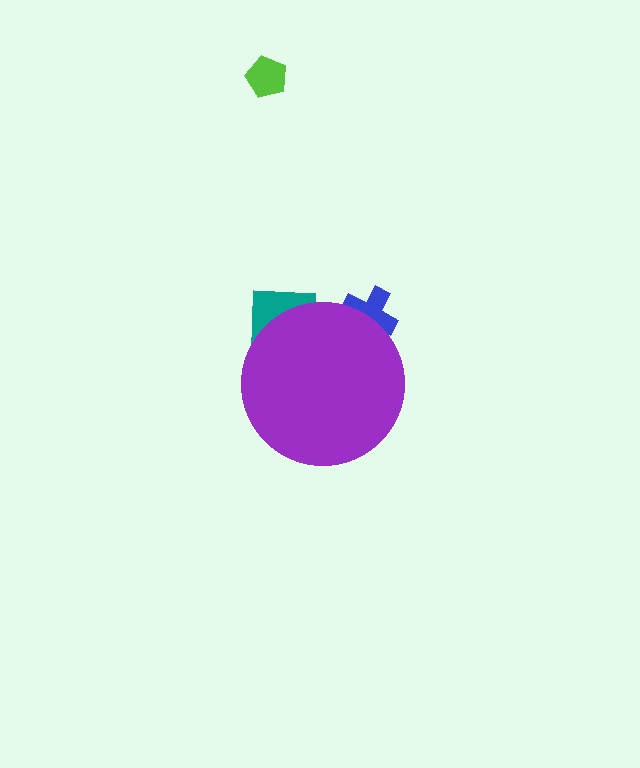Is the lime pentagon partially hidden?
No, the lime pentagon is fully visible.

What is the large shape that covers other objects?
A purple circle.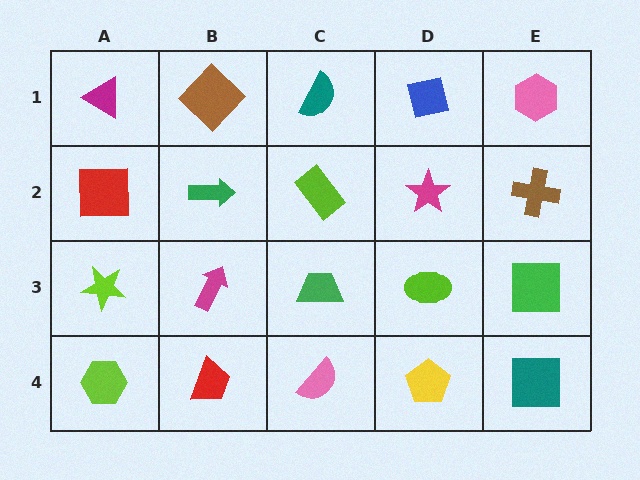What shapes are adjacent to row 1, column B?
A green arrow (row 2, column B), a magenta triangle (row 1, column A), a teal semicircle (row 1, column C).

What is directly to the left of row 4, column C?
A red trapezoid.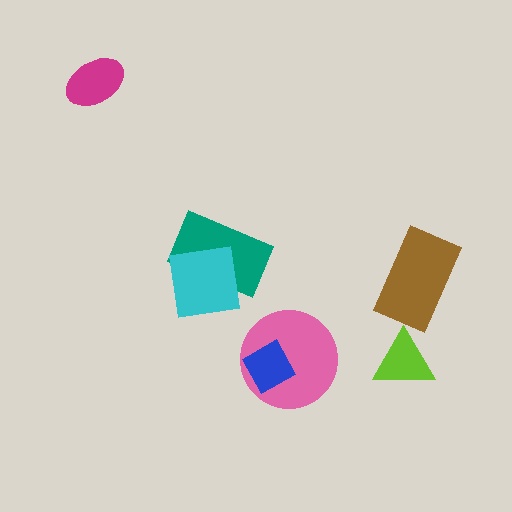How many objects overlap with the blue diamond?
1 object overlaps with the blue diamond.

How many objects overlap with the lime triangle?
0 objects overlap with the lime triangle.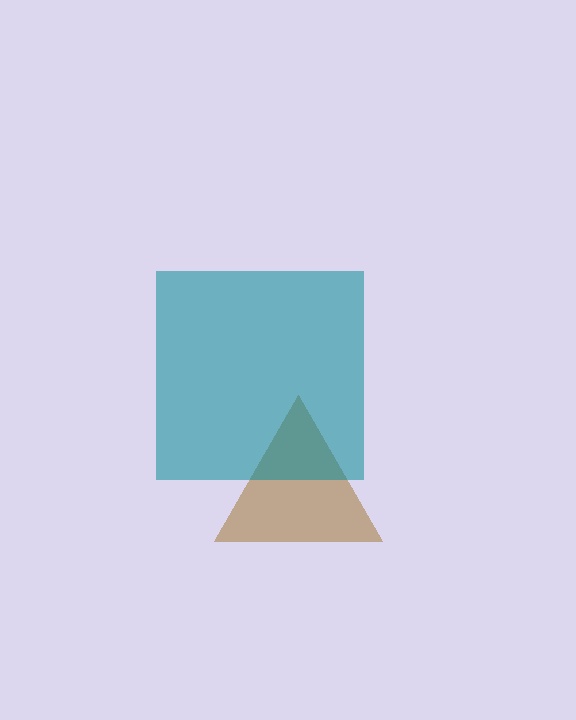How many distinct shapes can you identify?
There are 2 distinct shapes: a brown triangle, a teal square.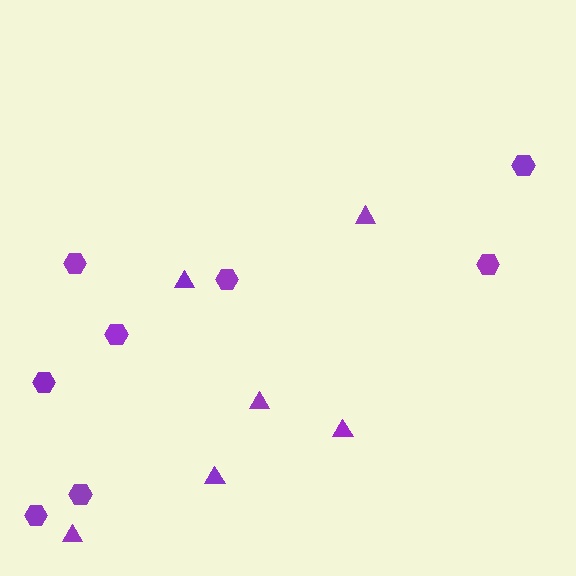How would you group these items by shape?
There are 2 groups: one group of hexagons (8) and one group of triangles (6).